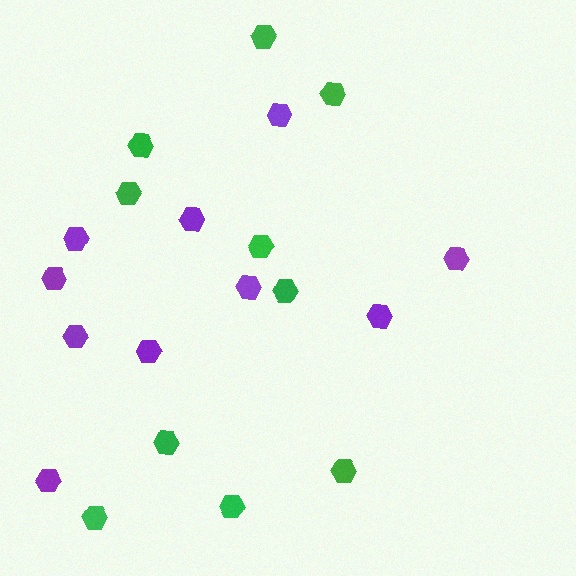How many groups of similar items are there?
There are 2 groups: one group of green hexagons (10) and one group of purple hexagons (10).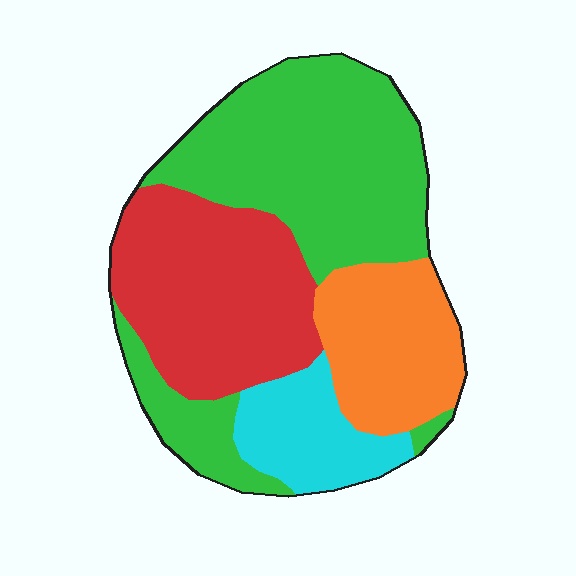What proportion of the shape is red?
Red covers 28% of the shape.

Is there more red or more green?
Green.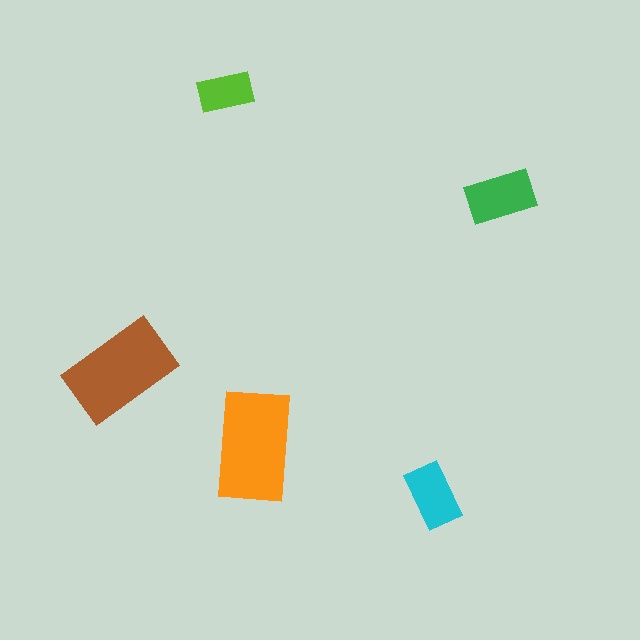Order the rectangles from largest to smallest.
the orange one, the brown one, the green one, the cyan one, the lime one.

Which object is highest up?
The lime rectangle is topmost.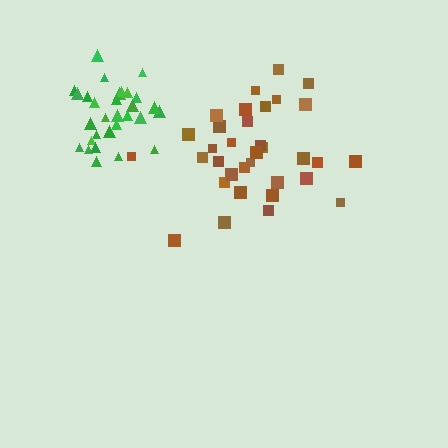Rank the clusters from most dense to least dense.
green, brown.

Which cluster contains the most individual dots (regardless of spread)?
Brown (34).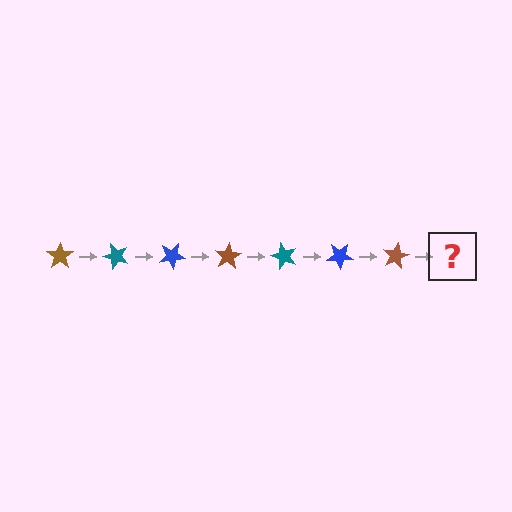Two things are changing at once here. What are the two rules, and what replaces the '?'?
The two rules are that it rotates 50 degrees each step and the color cycles through brown, teal, and blue. The '?' should be a teal star, rotated 350 degrees from the start.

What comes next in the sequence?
The next element should be a teal star, rotated 350 degrees from the start.